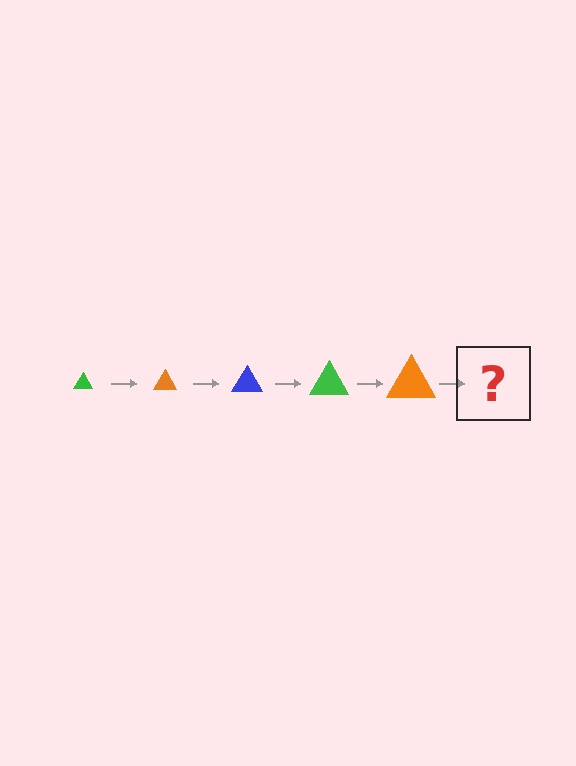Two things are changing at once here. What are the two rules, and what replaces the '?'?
The two rules are that the triangle grows larger each step and the color cycles through green, orange, and blue. The '?' should be a blue triangle, larger than the previous one.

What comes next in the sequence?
The next element should be a blue triangle, larger than the previous one.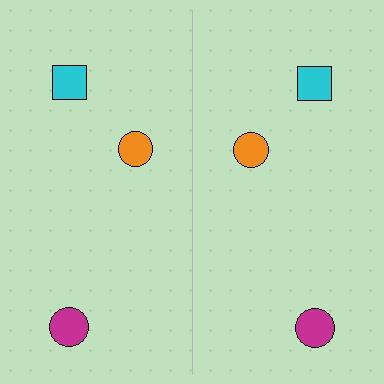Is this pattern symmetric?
Yes, this pattern has bilateral (reflection) symmetry.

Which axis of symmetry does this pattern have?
The pattern has a vertical axis of symmetry running through the center of the image.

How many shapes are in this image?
There are 6 shapes in this image.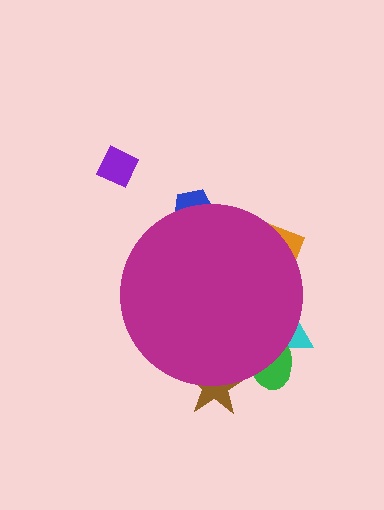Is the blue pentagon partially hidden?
Yes, the blue pentagon is partially hidden behind the magenta circle.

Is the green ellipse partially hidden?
Yes, the green ellipse is partially hidden behind the magenta circle.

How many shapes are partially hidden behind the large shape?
5 shapes are partially hidden.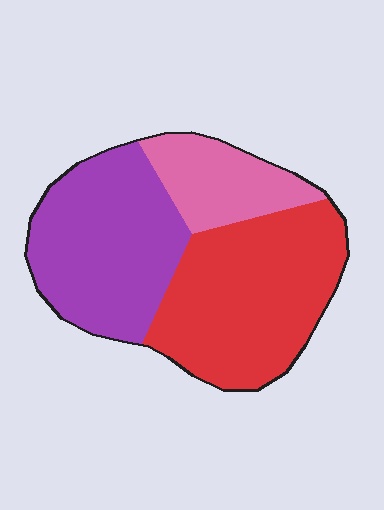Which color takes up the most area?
Red, at roughly 45%.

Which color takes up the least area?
Pink, at roughly 20%.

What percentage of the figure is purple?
Purple takes up about three eighths (3/8) of the figure.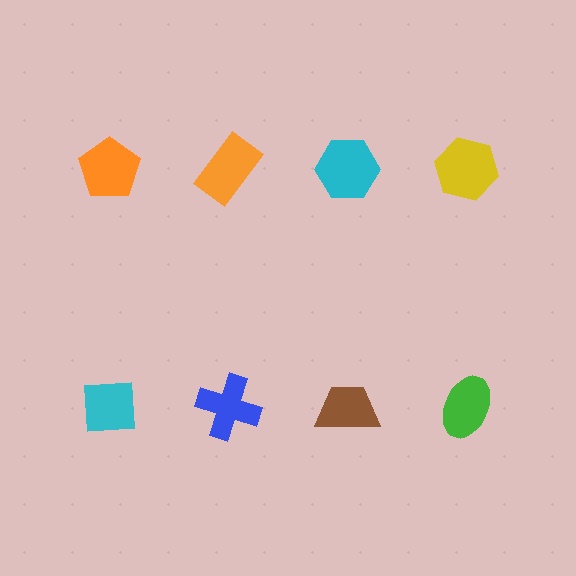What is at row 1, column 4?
A yellow hexagon.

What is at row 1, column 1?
An orange pentagon.